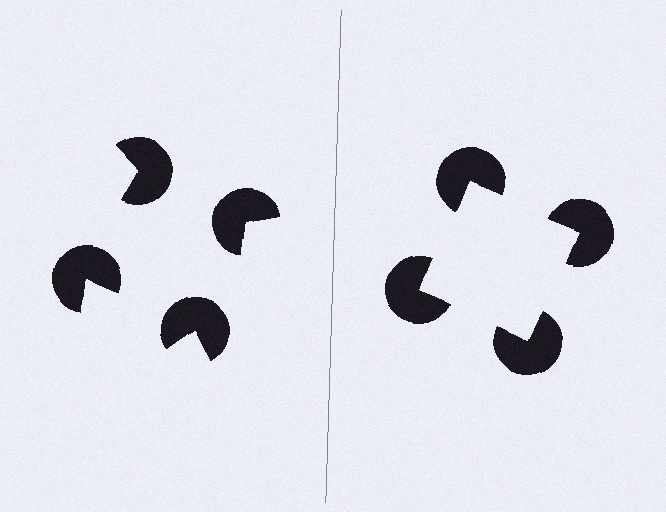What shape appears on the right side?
An illusory square.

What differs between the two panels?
The pac-man discs are positioned identically on both sides; only the wedge orientations differ. On the right they align to a square; on the left they are misaligned.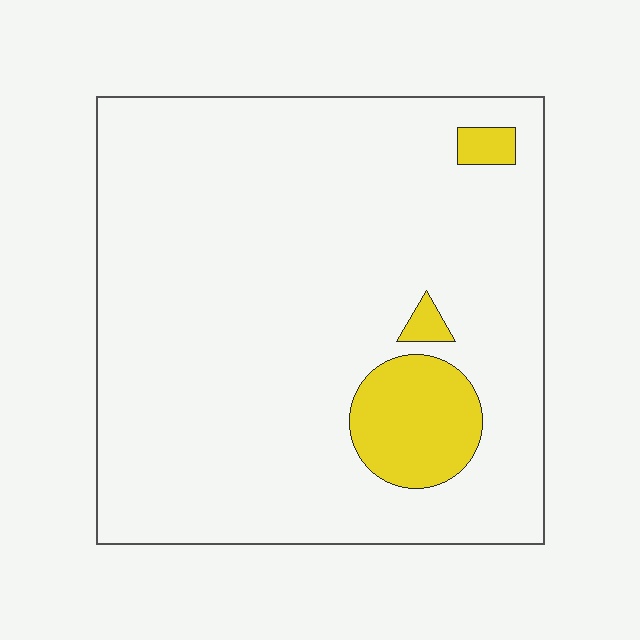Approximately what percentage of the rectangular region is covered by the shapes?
Approximately 10%.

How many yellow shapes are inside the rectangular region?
3.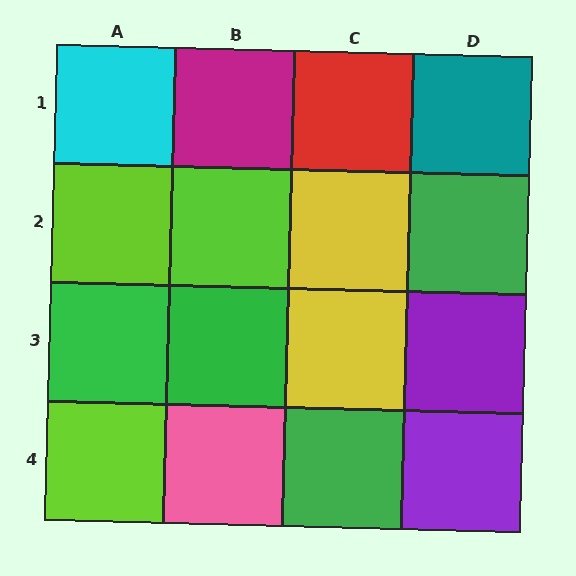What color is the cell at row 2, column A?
Lime.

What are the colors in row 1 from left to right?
Cyan, magenta, red, teal.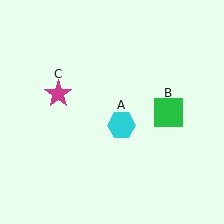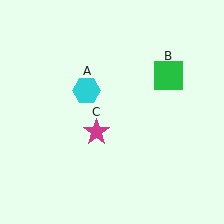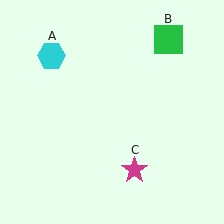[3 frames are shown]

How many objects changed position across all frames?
3 objects changed position: cyan hexagon (object A), green square (object B), magenta star (object C).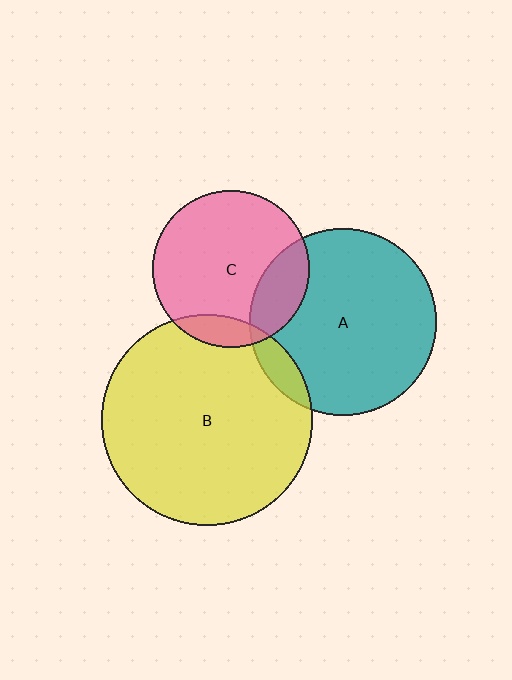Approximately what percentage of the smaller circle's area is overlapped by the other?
Approximately 20%.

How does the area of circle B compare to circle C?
Approximately 1.8 times.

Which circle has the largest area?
Circle B (yellow).